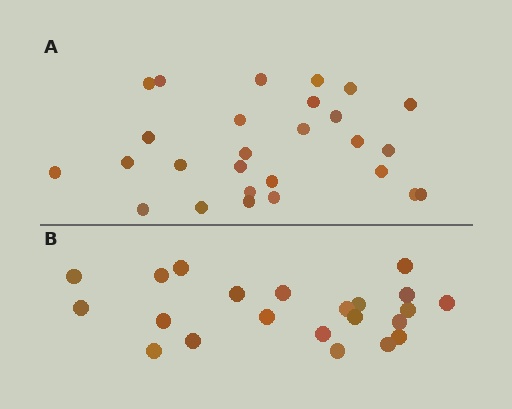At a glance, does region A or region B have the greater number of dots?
Region A (the top region) has more dots.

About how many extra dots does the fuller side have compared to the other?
Region A has about 5 more dots than region B.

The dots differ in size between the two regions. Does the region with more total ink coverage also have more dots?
No. Region B has more total ink coverage because its dots are larger, but region A actually contains more individual dots. Total area can be misleading — the number of items is what matters here.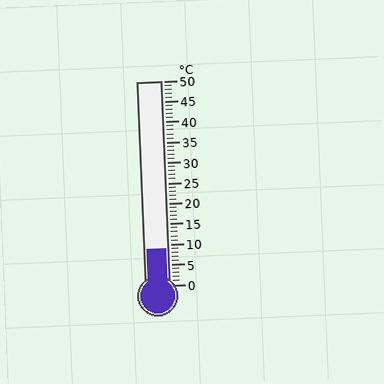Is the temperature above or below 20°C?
The temperature is below 20°C.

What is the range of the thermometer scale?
The thermometer scale ranges from 0°C to 50°C.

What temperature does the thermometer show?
The thermometer shows approximately 9°C.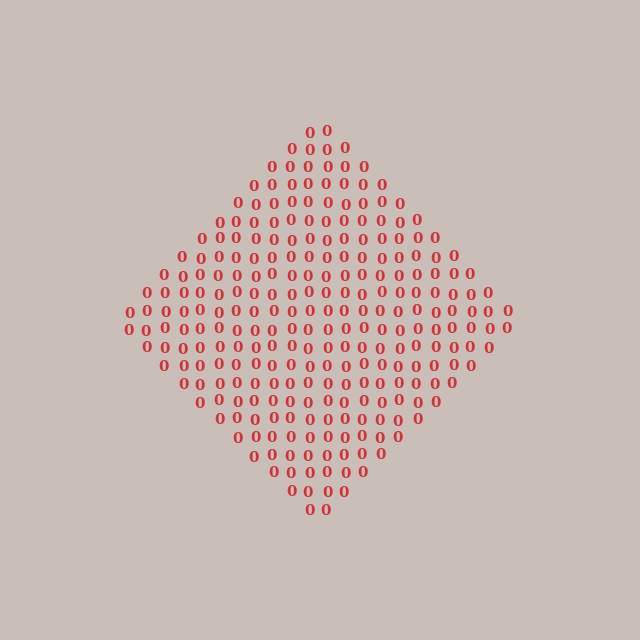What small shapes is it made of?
It is made of small digit 0's.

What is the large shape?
The large shape is a diamond.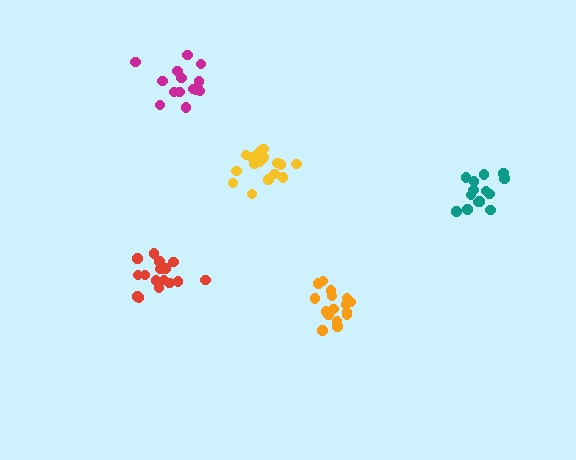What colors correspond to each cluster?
The clusters are colored: teal, orange, red, magenta, yellow.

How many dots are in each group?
Group 1: 15 dots, Group 2: 16 dots, Group 3: 17 dots, Group 4: 15 dots, Group 5: 18 dots (81 total).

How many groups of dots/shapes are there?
There are 5 groups.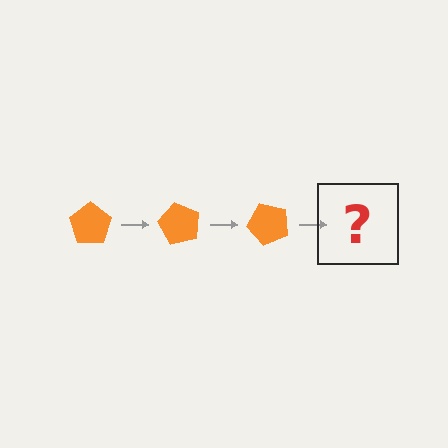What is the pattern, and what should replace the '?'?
The pattern is that the pentagon rotates 60 degrees each step. The '?' should be an orange pentagon rotated 180 degrees.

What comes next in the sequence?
The next element should be an orange pentagon rotated 180 degrees.